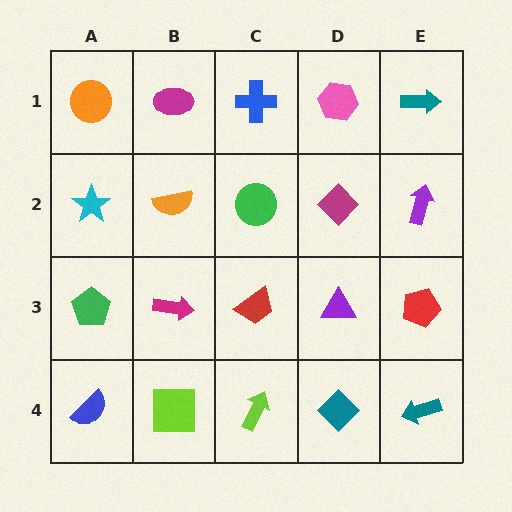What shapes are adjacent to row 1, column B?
An orange semicircle (row 2, column B), an orange circle (row 1, column A), a blue cross (row 1, column C).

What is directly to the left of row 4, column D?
A lime arrow.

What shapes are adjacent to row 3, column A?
A cyan star (row 2, column A), a blue semicircle (row 4, column A), a magenta arrow (row 3, column B).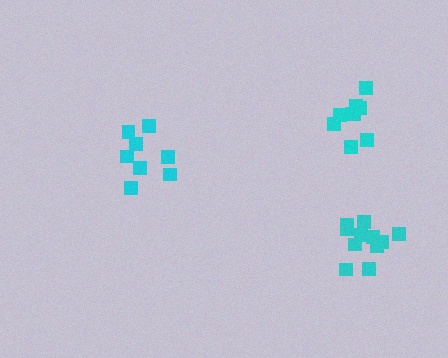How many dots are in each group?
Group 1: 9 dots, Group 2: 8 dots, Group 3: 11 dots (28 total).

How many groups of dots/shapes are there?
There are 3 groups.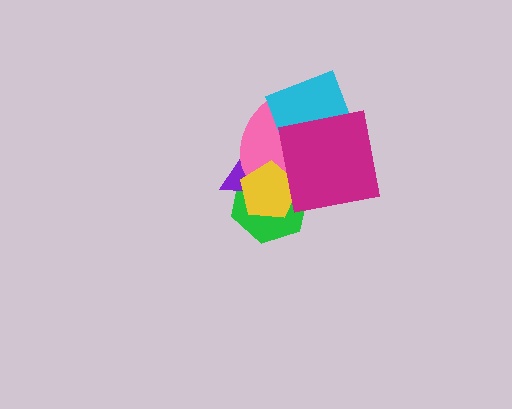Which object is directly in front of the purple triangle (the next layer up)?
The pink ellipse is directly in front of the purple triangle.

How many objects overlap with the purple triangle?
3 objects overlap with the purple triangle.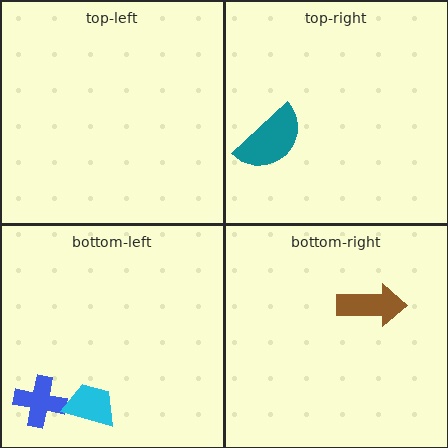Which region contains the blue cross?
The bottom-left region.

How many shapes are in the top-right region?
1.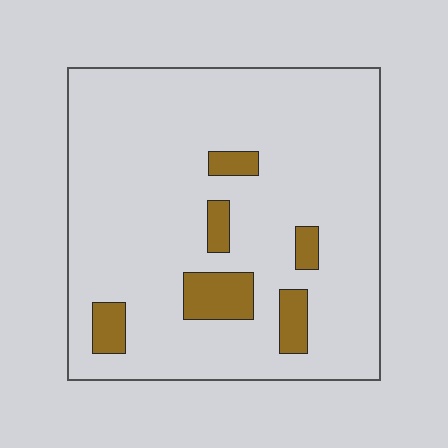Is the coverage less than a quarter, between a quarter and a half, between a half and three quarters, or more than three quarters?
Less than a quarter.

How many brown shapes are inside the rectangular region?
6.